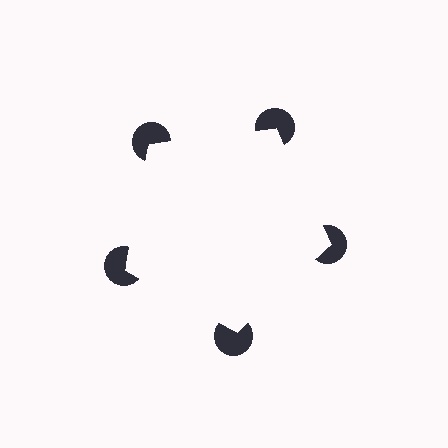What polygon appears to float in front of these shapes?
An illusory pentagon — its edges are inferred from the aligned wedge cuts in the pac-man discs, not physically drawn.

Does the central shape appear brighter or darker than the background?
It typically appears slightly brighter than the background, even though no actual brightness change is drawn.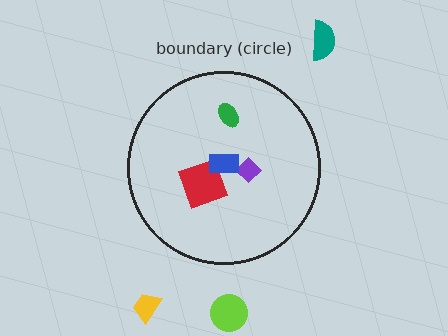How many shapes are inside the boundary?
4 inside, 3 outside.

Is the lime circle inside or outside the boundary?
Outside.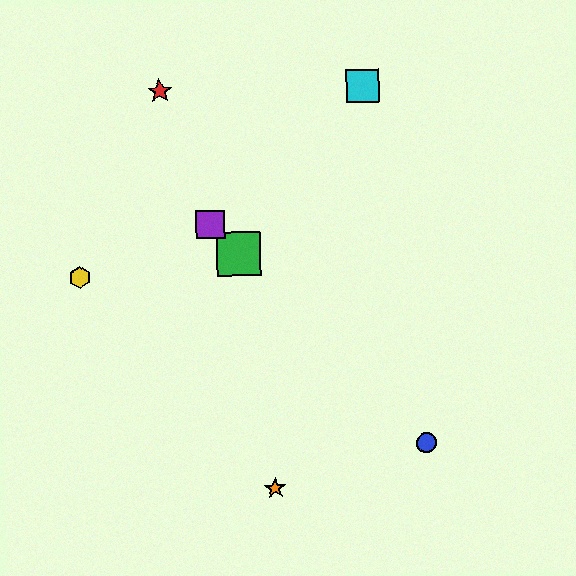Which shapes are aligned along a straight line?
The blue circle, the green square, the purple square are aligned along a straight line.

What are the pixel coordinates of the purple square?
The purple square is at (210, 225).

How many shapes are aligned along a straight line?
3 shapes (the blue circle, the green square, the purple square) are aligned along a straight line.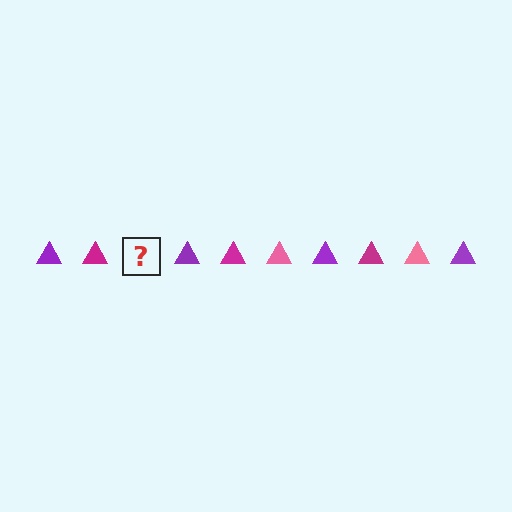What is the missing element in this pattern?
The missing element is a pink triangle.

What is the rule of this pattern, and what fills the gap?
The rule is that the pattern cycles through purple, magenta, pink triangles. The gap should be filled with a pink triangle.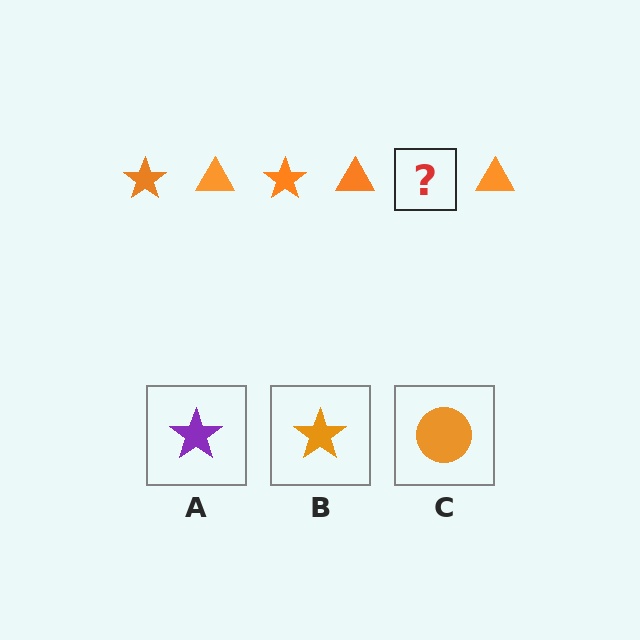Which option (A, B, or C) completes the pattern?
B.